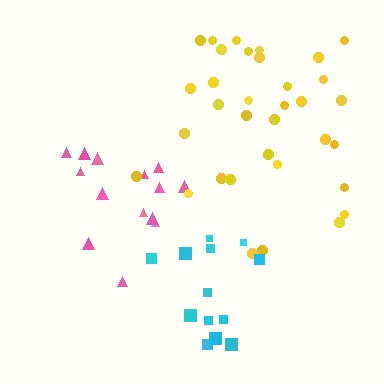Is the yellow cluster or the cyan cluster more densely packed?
Yellow.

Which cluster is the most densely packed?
Pink.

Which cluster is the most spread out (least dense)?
Cyan.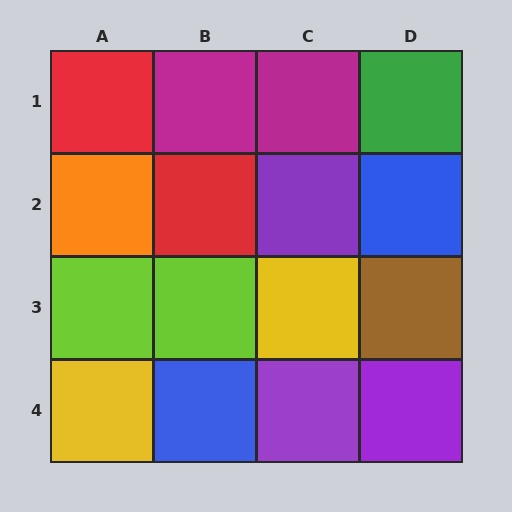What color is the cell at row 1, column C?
Magenta.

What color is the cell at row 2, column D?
Blue.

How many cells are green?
1 cell is green.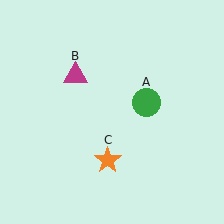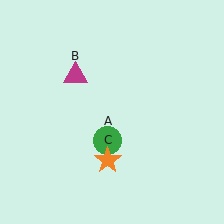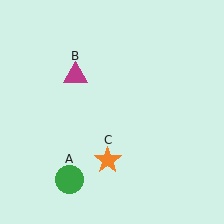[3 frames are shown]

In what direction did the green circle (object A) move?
The green circle (object A) moved down and to the left.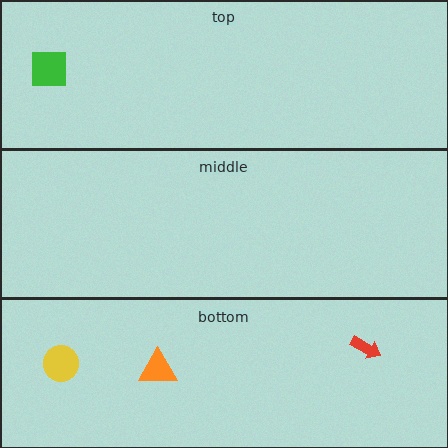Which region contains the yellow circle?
The bottom region.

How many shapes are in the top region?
1.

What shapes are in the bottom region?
The yellow circle, the orange triangle, the red arrow.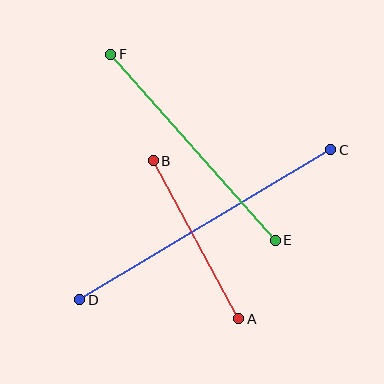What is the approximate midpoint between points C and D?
The midpoint is at approximately (205, 225) pixels.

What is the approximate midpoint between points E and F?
The midpoint is at approximately (193, 147) pixels.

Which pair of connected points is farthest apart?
Points C and D are farthest apart.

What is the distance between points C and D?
The distance is approximately 292 pixels.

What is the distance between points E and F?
The distance is approximately 248 pixels.